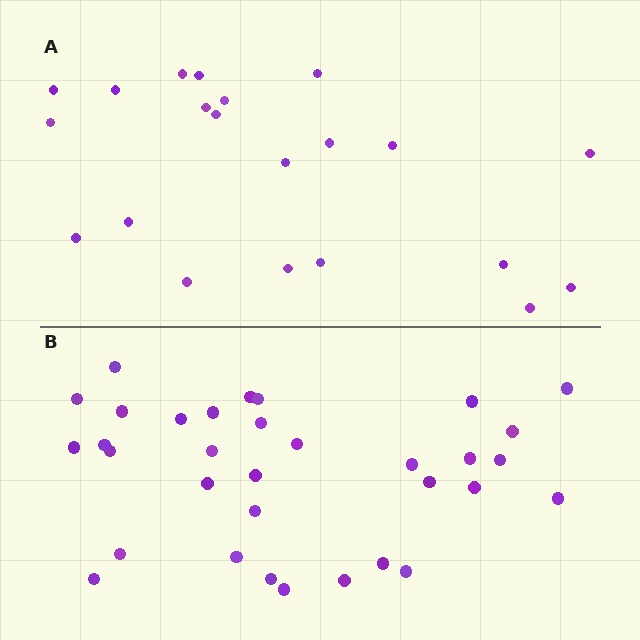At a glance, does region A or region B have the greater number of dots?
Region B (the bottom region) has more dots.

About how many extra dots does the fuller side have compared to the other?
Region B has roughly 12 or so more dots than region A.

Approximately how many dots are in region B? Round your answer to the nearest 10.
About 30 dots. (The exact count is 33, which rounds to 30.)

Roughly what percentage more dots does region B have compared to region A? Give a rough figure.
About 55% more.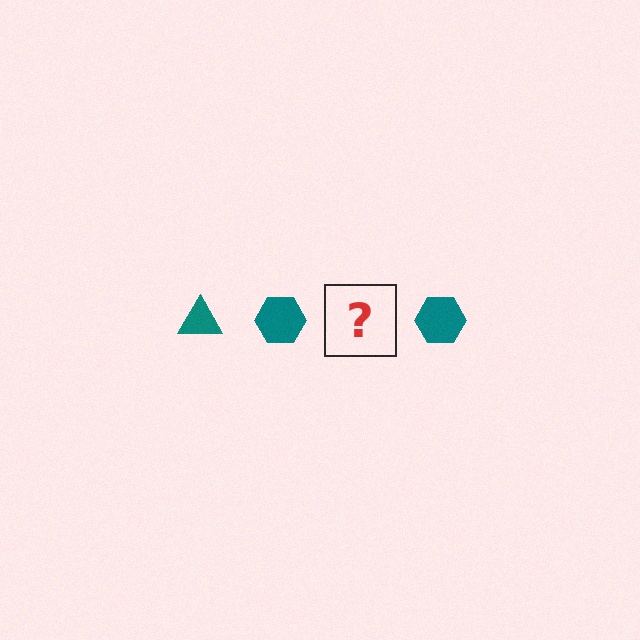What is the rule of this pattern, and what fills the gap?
The rule is that the pattern cycles through triangle, hexagon shapes in teal. The gap should be filled with a teal triangle.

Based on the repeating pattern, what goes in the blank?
The blank should be a teal triangle.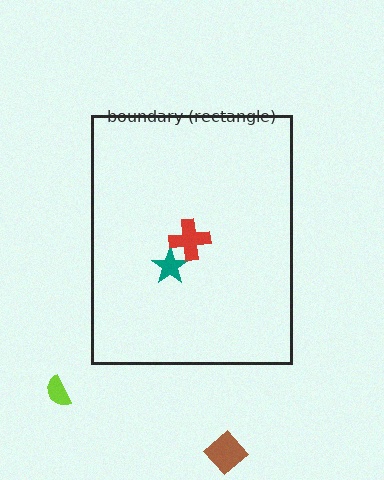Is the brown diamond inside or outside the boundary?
Outside.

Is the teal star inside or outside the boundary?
Inside.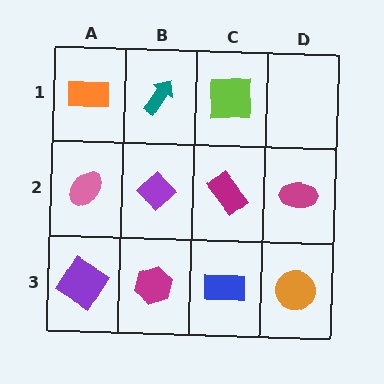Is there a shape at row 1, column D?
No, that cell is empty.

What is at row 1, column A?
An orange rectangle.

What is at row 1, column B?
A teal arrow.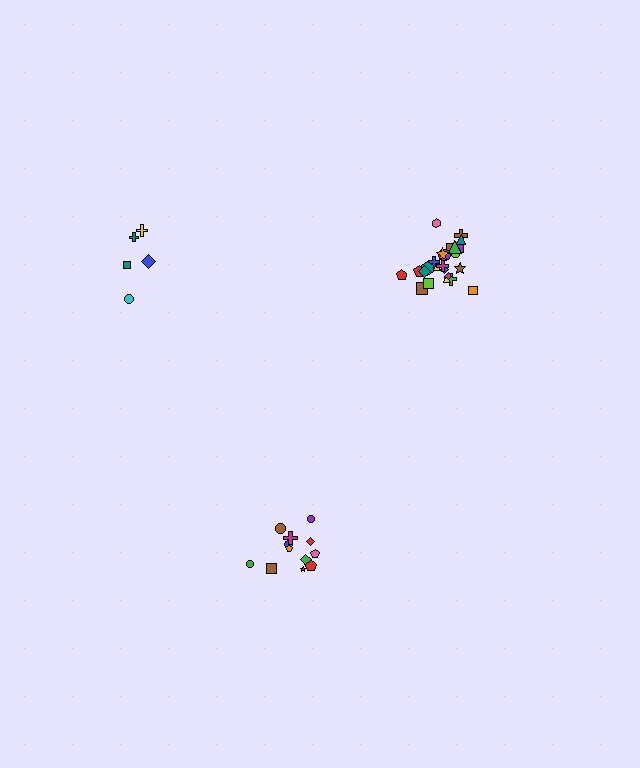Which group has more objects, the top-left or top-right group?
The top-right group.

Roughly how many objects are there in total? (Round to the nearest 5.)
Roughly 40 objects in total.